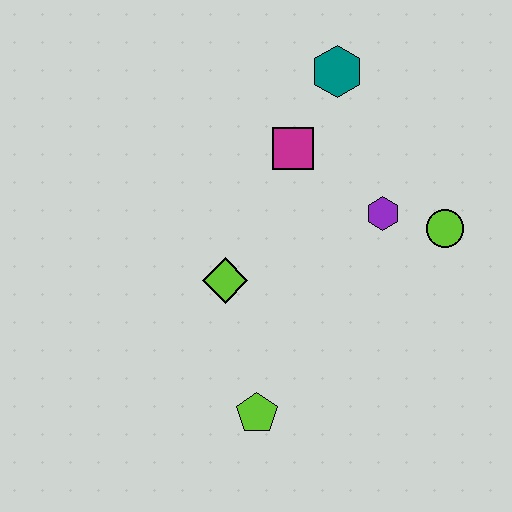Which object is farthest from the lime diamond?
The teal hexagon is farthest from the lime diamond.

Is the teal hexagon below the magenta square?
No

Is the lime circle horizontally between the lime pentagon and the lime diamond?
No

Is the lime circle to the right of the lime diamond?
Yes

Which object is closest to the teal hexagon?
The magenta square is closest to the teal hexagon.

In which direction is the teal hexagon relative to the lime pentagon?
The teal hexagon is above the lime pentagon.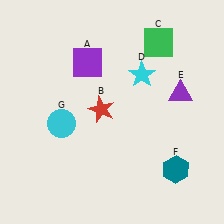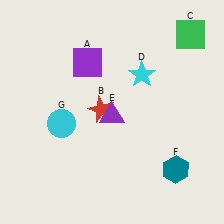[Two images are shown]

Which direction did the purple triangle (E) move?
The purple triangle (E) moved left.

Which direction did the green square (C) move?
The green square (C) moved right.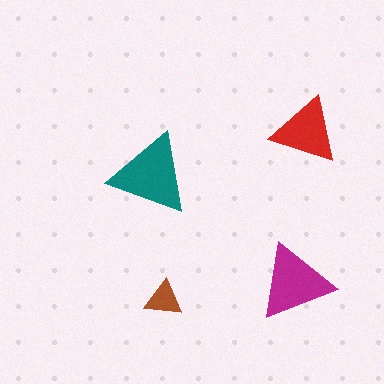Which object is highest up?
The red triangle is topmost.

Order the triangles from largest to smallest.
the teal one, the magenta one, the red one, the brown one.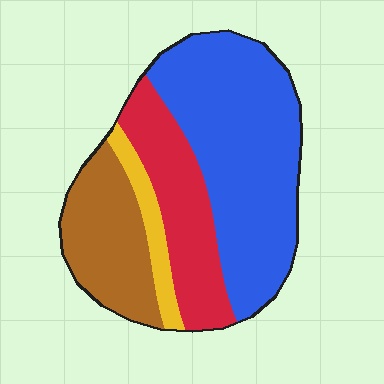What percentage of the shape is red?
Red takes up between a sixth and a third of the shape.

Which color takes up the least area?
Yellow, at roughly 5%.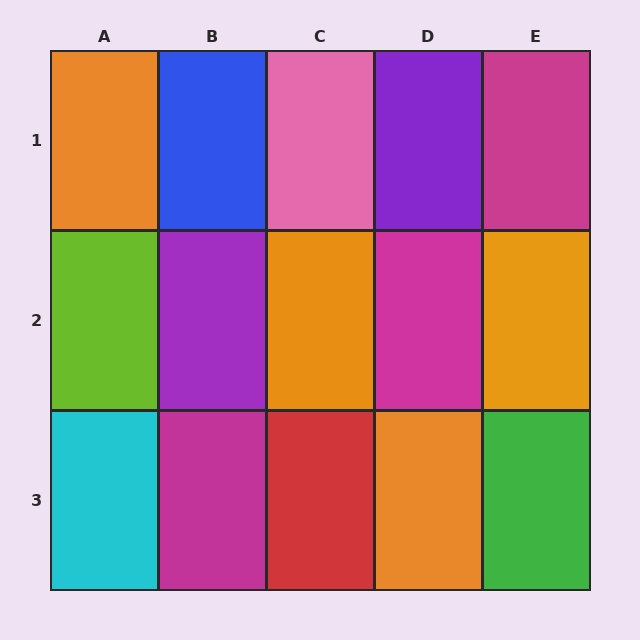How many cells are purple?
2 cells are purple.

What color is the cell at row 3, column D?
Orange.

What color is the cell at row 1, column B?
Blue.